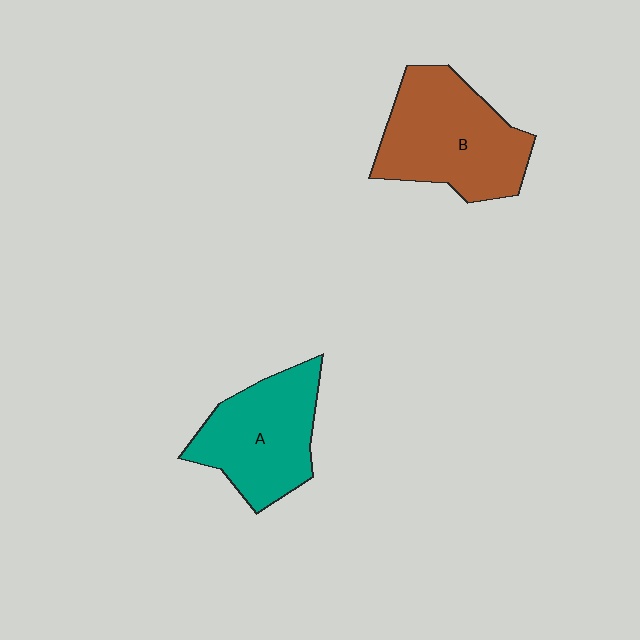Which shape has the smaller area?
Shape A (teal).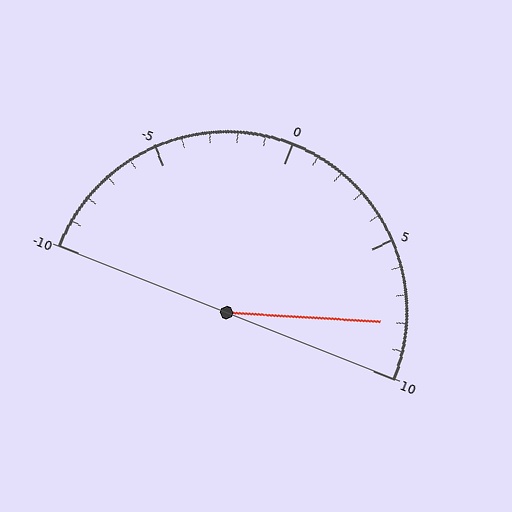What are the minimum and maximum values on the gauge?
The gauge ranges from -10 to 10.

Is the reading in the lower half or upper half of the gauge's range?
The reading is in the upper half of the range (-10 to 10).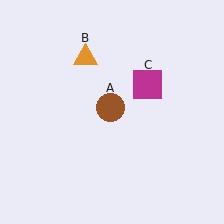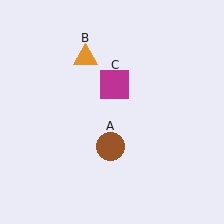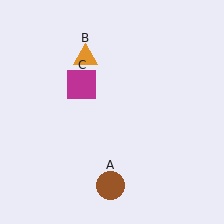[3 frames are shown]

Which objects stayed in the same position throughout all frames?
Orange triangle (object B) remained stationary.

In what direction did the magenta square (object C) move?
The magenta square (object C) moved left.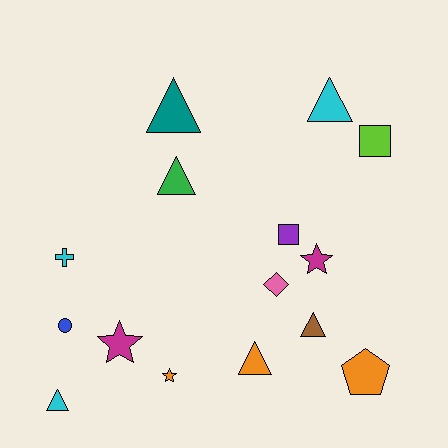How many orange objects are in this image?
There are 3 orange objects.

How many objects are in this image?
There are 15 objects.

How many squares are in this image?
There are 2 squares.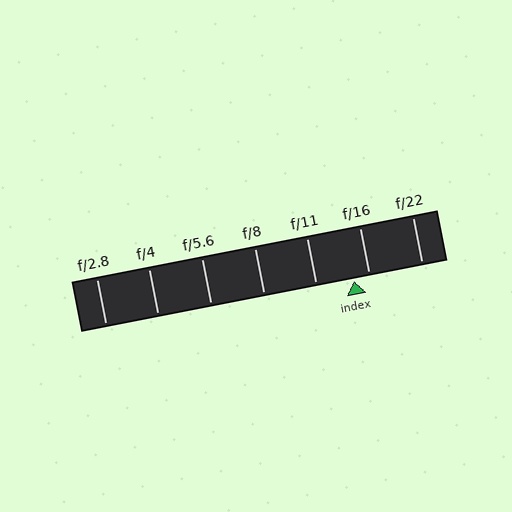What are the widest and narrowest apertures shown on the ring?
The widest aperture shown is f/2.8 and the narrowest is f/22.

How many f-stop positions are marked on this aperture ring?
There are 7 f-stop positions marked.